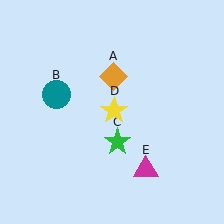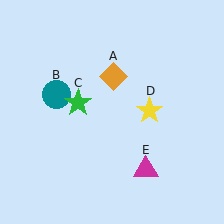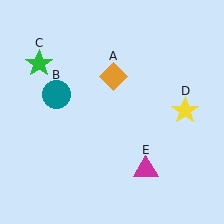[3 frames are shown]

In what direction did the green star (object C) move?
The green star (object C) moved up and to the left.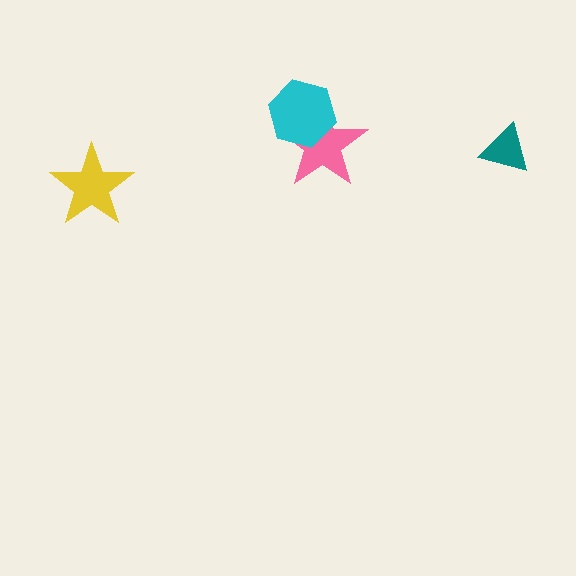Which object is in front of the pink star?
The cyan hexagon is in front of the pink star.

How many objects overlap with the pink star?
1 object overlaps with the pink star.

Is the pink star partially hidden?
Yes, it is partially covered by another shape.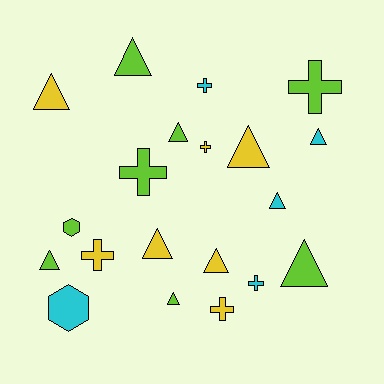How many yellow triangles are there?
There are 4 yellow triangles.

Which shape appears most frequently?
Triangle, with 11 objects.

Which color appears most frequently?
Lime, with 8 objects.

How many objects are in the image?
There are 20 objects.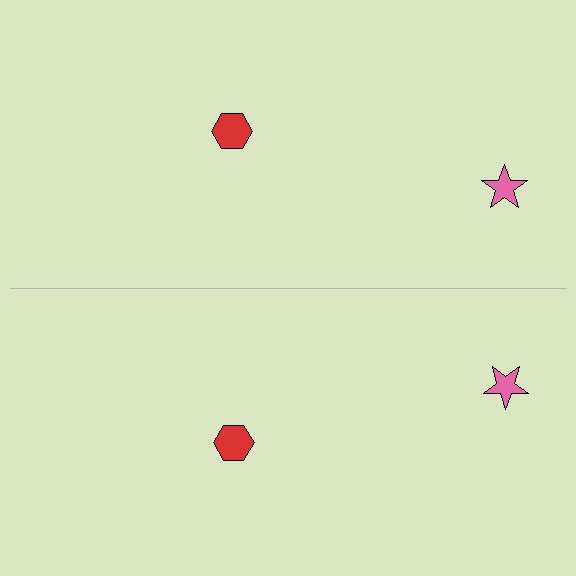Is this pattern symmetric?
Yes, this pattern has bilateral (reflection) symmetry.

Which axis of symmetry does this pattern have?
The pattern has a horizontal axis of symmetry running through the center of the image.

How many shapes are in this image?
There are 4 shapes in this image.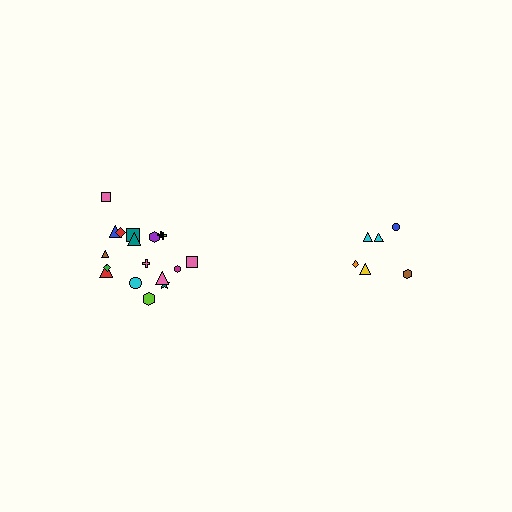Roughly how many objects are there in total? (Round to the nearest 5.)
Roughly 25 objects in total.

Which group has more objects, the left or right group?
The left group.